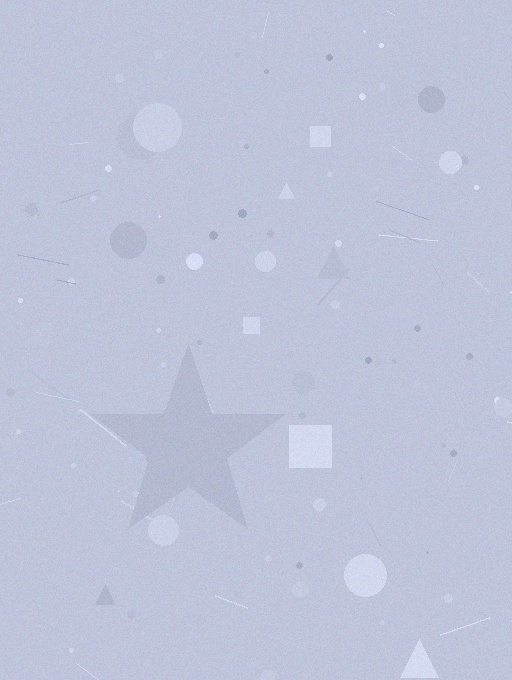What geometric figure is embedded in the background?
A star is embedded in the background.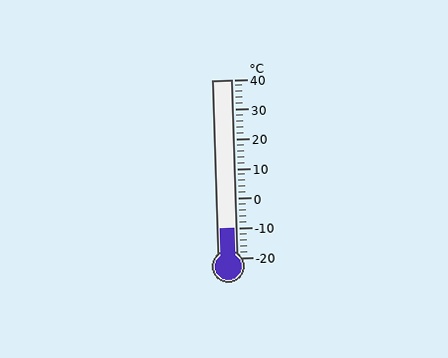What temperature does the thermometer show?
The thermometer shows approximately -10°C.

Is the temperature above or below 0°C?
The temperature is below 0°C.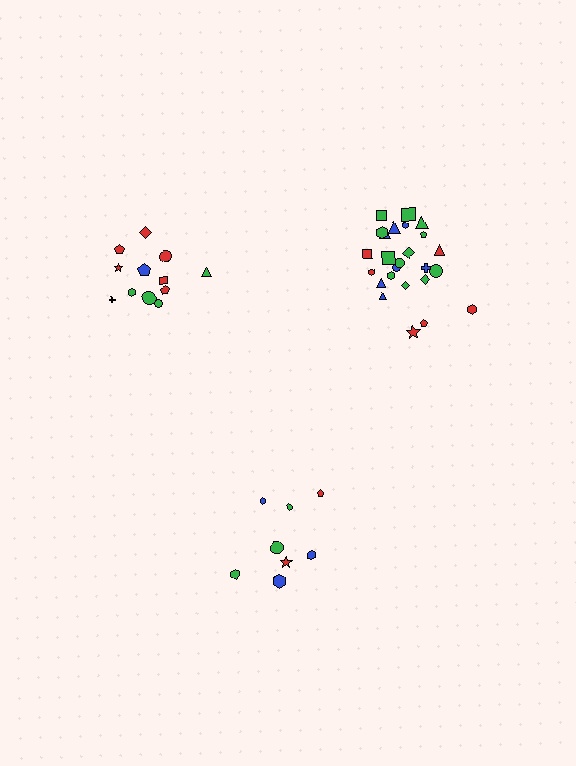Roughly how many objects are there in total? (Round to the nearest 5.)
Roughly 45 objects in total.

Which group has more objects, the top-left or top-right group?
The top-right group.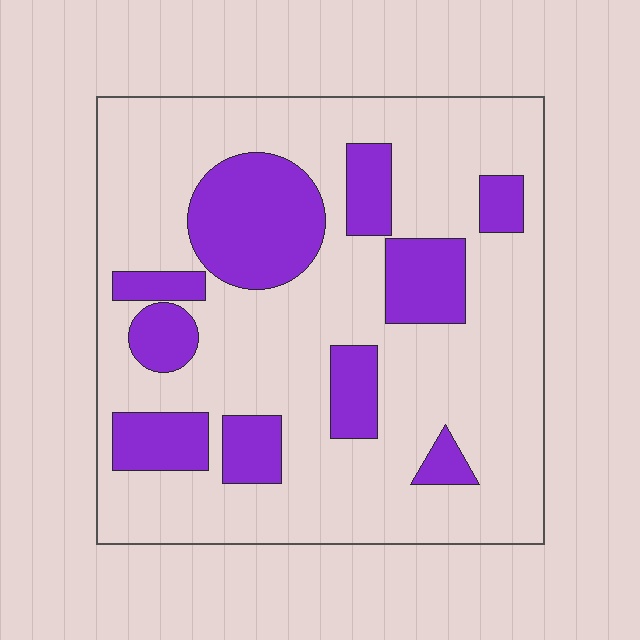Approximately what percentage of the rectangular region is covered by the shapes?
Approximately 25%.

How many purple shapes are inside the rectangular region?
10.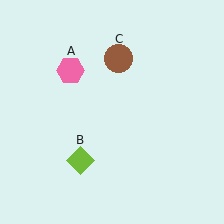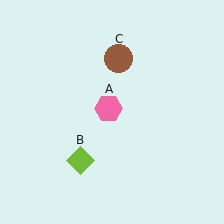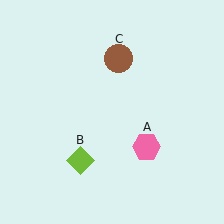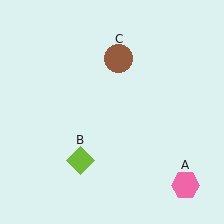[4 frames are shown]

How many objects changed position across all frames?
1 object changed position: pink hexagon (object A).